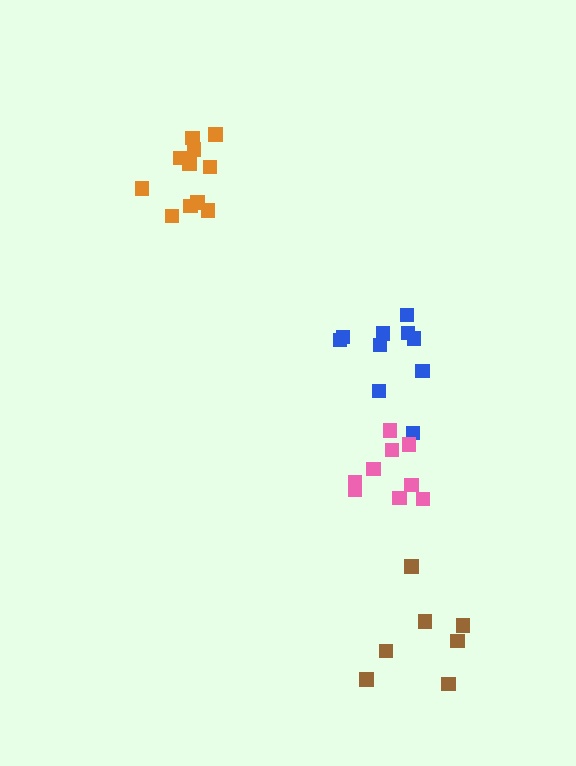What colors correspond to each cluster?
The clusters are colored: blue, pink, brown, orange.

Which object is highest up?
The orange cluster is topmost.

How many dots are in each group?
Group 1: 10 dots, Group 2: 9 dots, Group 3: 7 dots, Group 4: 11 dots (37 total).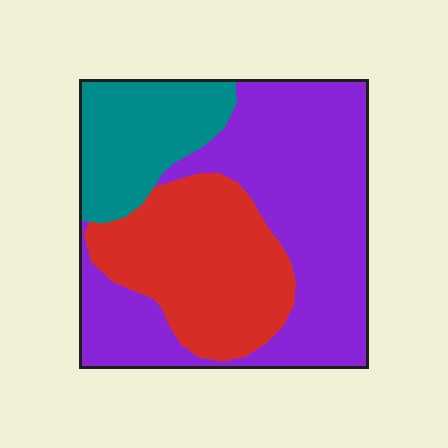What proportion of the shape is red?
Red takes up between a quarter and a half of the shape.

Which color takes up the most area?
Purple, at roughly 50%.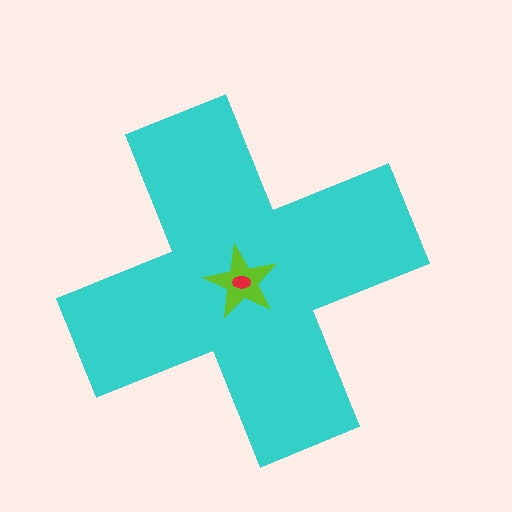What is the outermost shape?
The cyan cross.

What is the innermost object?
The red ellipse.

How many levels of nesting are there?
3.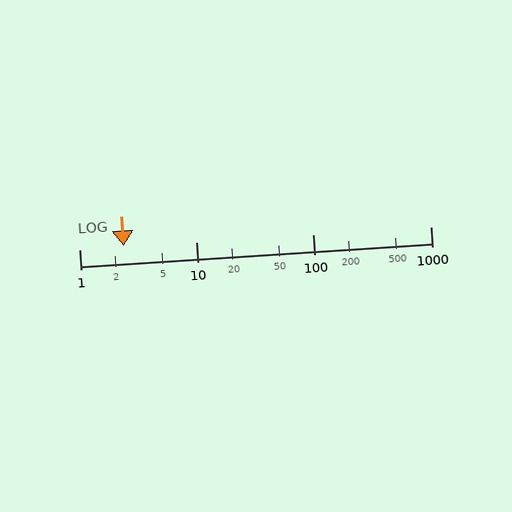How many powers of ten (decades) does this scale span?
The scale spans 3 decades, from 1 to 1000.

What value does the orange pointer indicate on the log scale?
The pointer indicates approximately 2.4.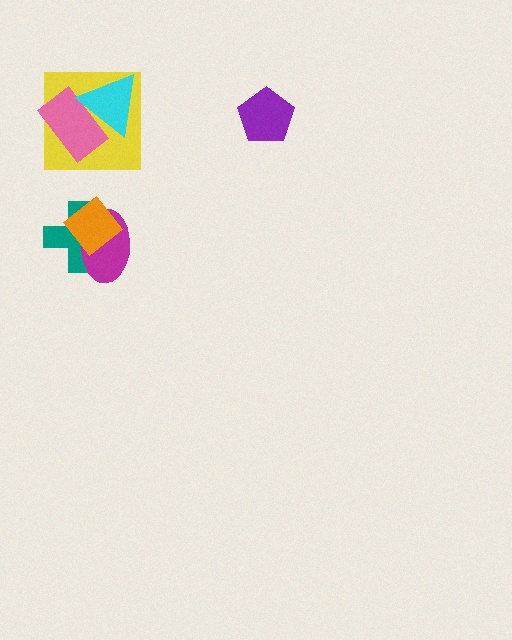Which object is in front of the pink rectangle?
The cyan triangle is in front of the pink rectangle.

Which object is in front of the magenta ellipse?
The orange diamond is in front of the magenta ellipse.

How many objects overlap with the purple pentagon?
0 objects overlap with the purple pentagon.